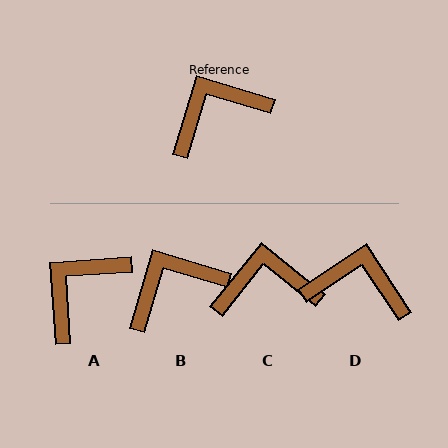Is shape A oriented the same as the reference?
No, it is off by about 21 degrees.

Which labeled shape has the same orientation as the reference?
B.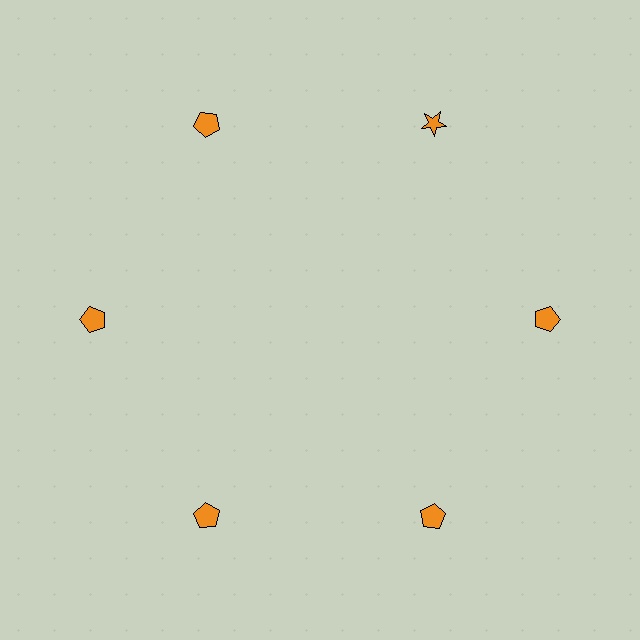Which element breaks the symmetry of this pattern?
The orange star at roughly the 1 o'clock position breaks the symmetry. All other shapes are orange pentagons.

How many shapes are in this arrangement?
There are 6 shapes arranged in a ring pattern.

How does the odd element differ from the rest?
It has a different shape: star instead of pentagon.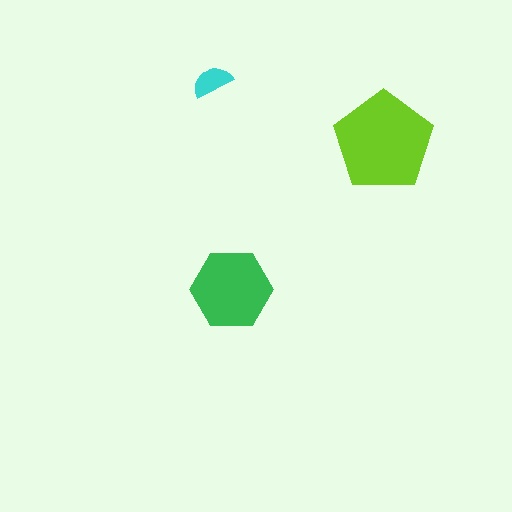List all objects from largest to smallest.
The lime pentagon, the green hexagon, the cyan semicircle.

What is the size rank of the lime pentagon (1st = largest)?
1st.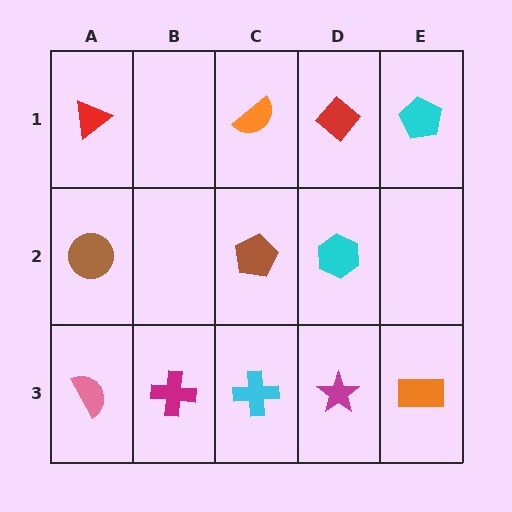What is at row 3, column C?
A cyan cross.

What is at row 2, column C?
A brown pentagon.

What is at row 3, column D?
A magenta star.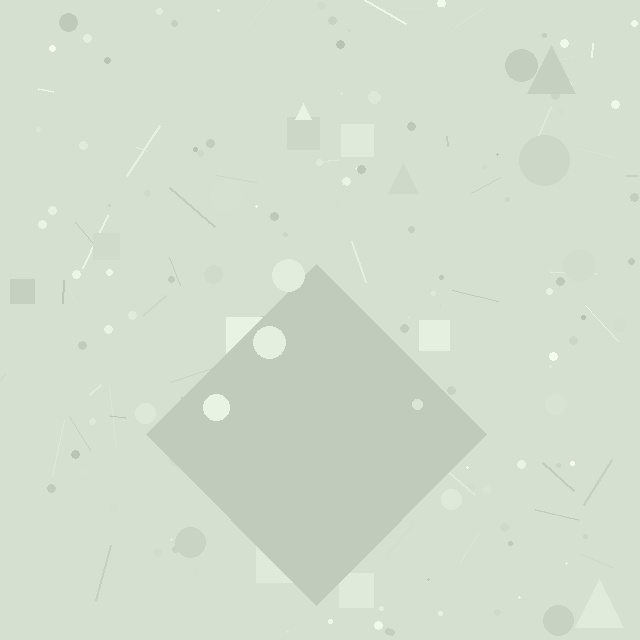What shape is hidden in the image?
A diamond is hidden in the image.